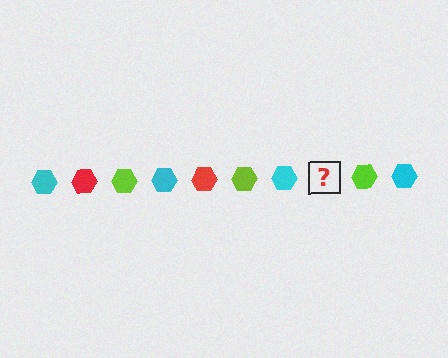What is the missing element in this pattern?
The missing element is a red hexagon.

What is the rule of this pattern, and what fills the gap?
The rule is that the pattern cycles through cyan, red, lime hexagons. The gap should be filled with a red hexagon.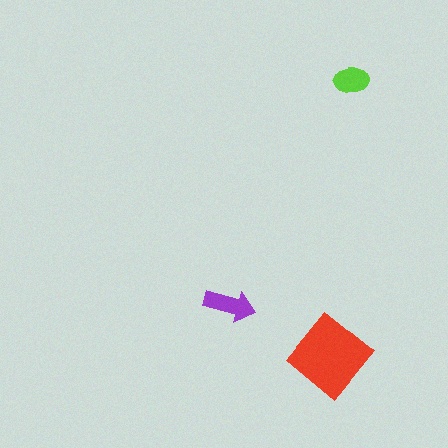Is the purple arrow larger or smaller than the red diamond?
Smaller.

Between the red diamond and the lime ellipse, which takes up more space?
The red diamond.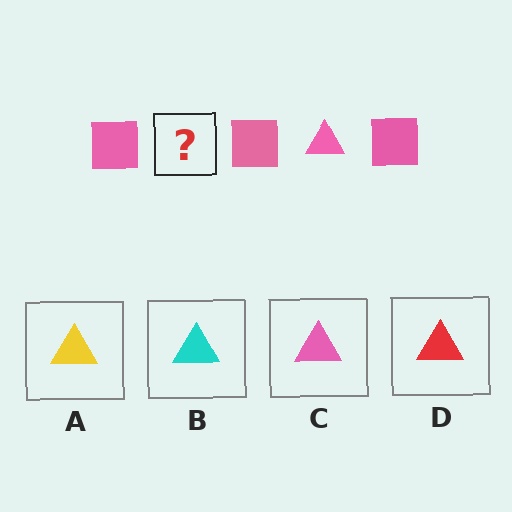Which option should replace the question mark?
Option C.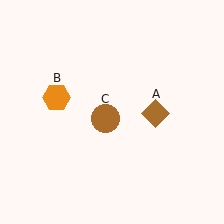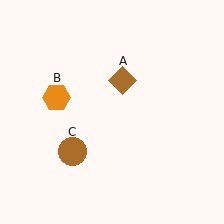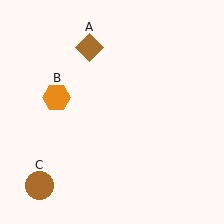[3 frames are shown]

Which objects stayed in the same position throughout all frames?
Orange hexagon (object B) remained stationary.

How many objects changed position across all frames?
2 objects changed position: brown diamond (object A), brown circle (object C).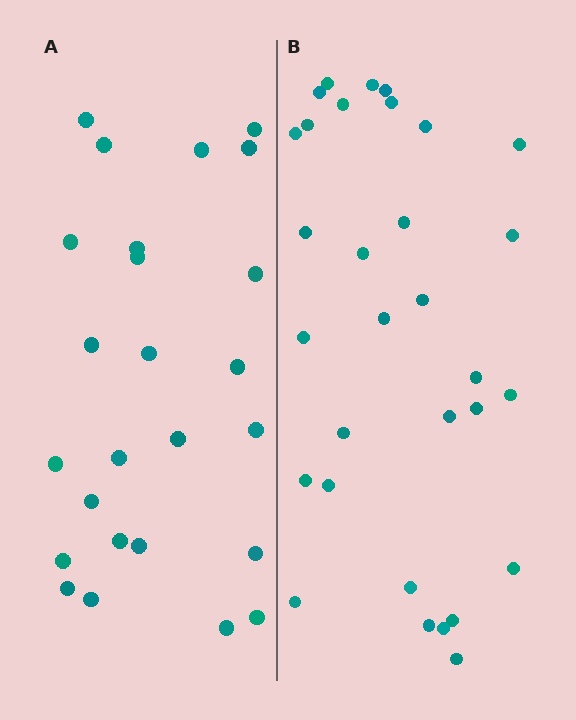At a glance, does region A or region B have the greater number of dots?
Region B (the right region) has more dots.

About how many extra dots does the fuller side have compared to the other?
Region B has about 6 more dots than region A.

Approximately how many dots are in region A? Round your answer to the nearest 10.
About 20 dots. (The exact count is 25, which rounds to 20.)